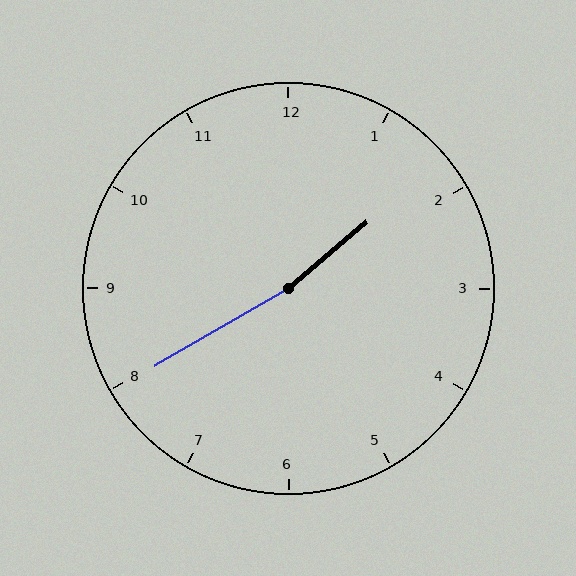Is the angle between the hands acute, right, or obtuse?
It is obtuse.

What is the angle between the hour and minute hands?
Approximately 170 degrees.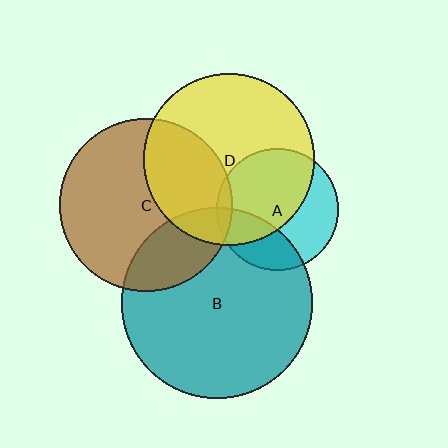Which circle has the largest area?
Circle B (teal).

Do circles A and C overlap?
Yes.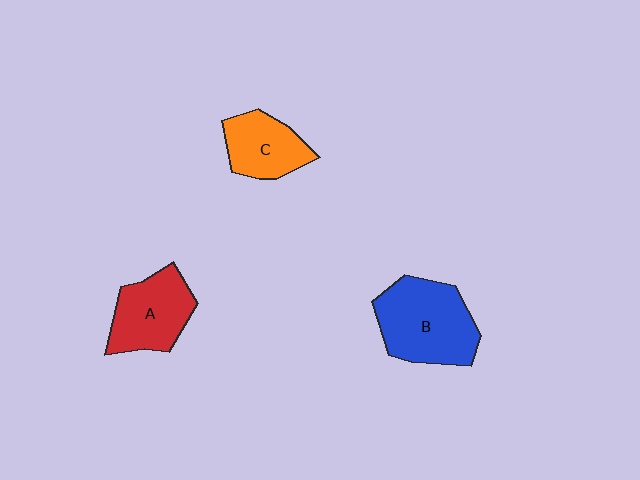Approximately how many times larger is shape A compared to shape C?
Approximately 1.2 times.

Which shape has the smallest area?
Shape C (orange).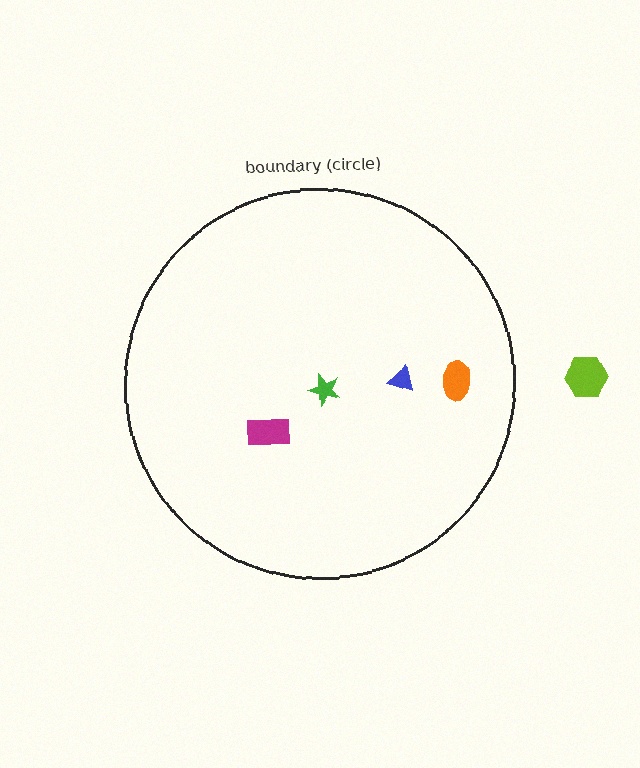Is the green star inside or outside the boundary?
Inside.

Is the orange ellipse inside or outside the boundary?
Inside.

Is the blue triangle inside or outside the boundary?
Inside.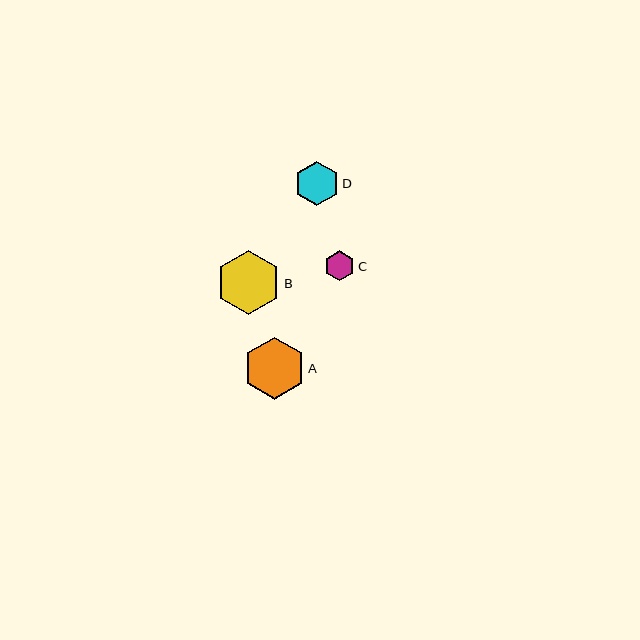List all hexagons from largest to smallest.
From largest to smallest: B, A, D, C.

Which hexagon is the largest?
Hexagon B is the largest with a size of approximately 65 pixels.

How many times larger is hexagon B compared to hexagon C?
Hexagon B is approximately 2.2 times the size of hexagon C.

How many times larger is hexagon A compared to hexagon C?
Hexagon A is approximately 2.1 times the size of hexagon C.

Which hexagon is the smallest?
Hexagon C is the smallest with a size of approximately 30 pixels.